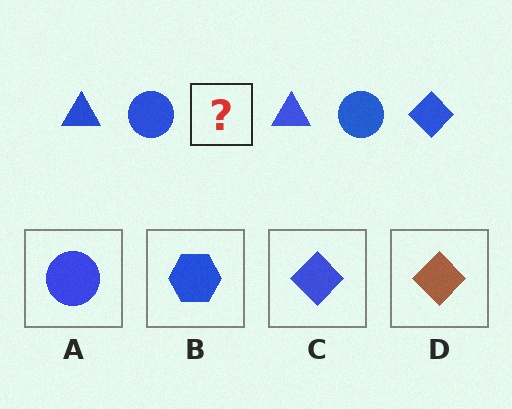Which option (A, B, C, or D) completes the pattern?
C.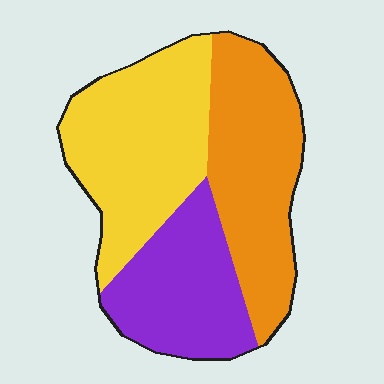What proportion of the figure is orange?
Orange covers roughly 35% of the figure.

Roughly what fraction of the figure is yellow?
Yellow takes up between a third and a half of the figure.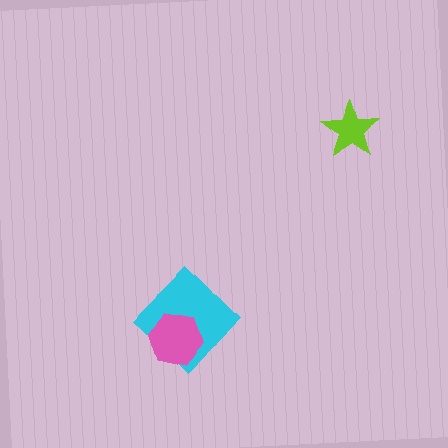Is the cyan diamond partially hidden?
Yes, it is partially covered by another shape.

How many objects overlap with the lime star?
0 objects overlap with the lime star.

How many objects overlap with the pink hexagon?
1 object overlaps with the pink hexagon.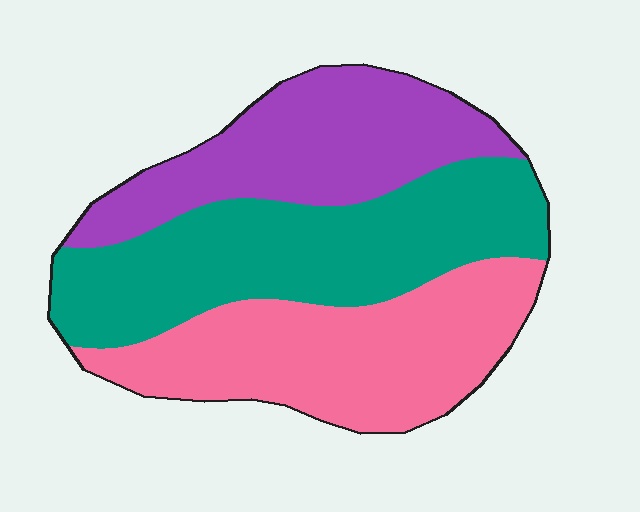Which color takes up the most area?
Teal, at roughly 40%.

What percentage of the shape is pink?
Pink takes up between a third and a half of the shape.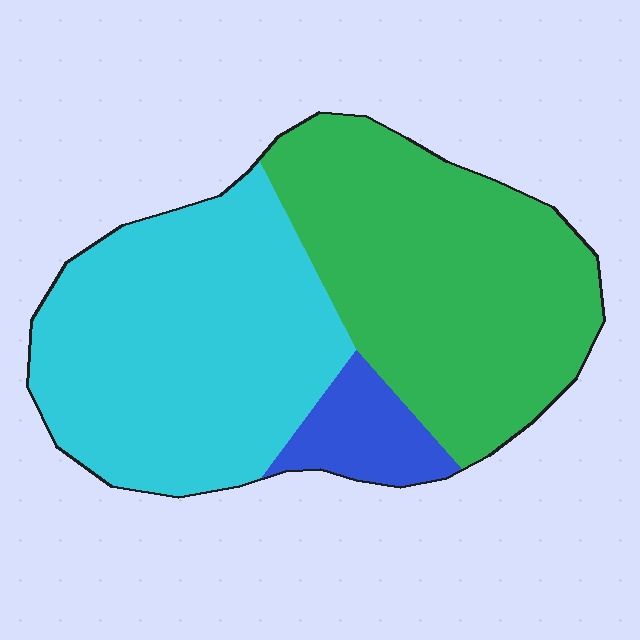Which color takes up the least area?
Blue, at roughly 10%.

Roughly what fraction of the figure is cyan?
Cyan covers 46% of the figure.